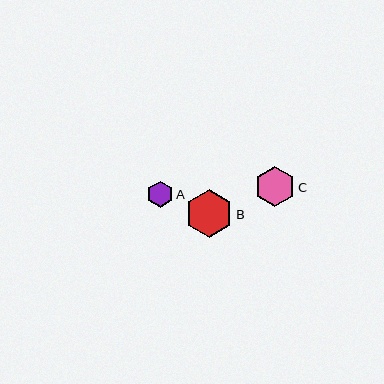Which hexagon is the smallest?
Hexagon A is the smallest with a size of approximately 26 pixels.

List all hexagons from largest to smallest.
From largest to smallest: B, C, A.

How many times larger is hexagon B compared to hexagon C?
Hexagon B is approximately 1.2 times the size of hexagon C.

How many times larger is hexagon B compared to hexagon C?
Hexagon B is approximately 1.2 times the size of hexagon C.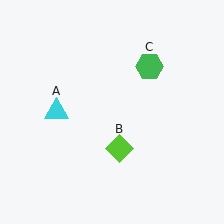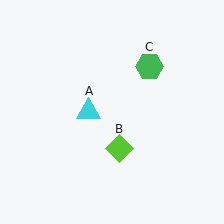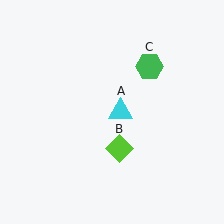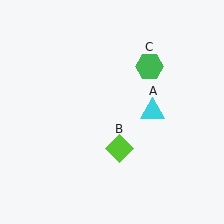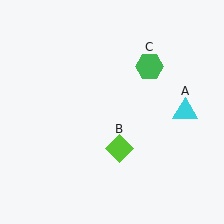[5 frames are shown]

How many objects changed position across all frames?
1 object changed position: cyan triangle (object A).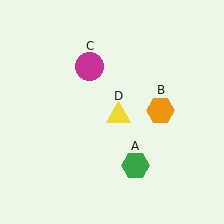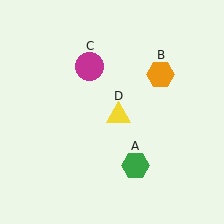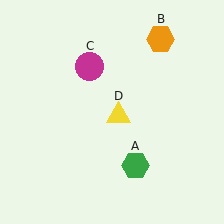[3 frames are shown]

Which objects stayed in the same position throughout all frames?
Green hexagon (object A) and magenta circle (object C) and yellow triangle (object D) remained stationary.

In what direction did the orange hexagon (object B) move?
The orange hexagon (object B) moved up.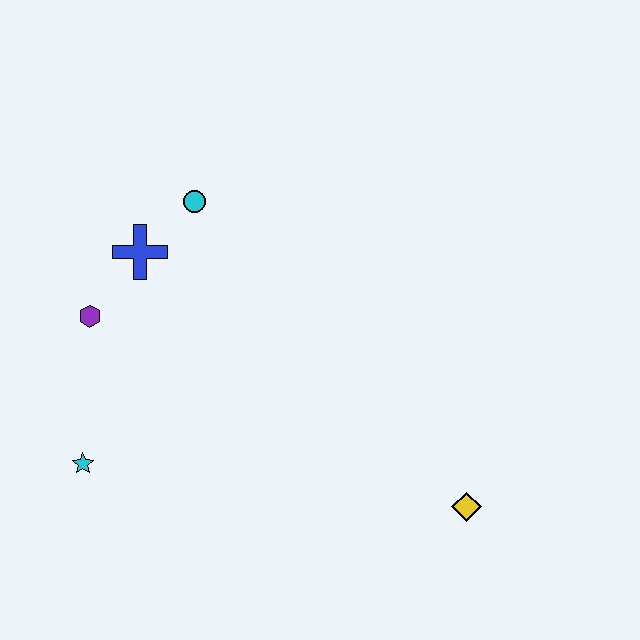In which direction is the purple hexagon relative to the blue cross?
The purple hexagon is below the blue cross.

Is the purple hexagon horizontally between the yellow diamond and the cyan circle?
No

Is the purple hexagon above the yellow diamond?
Yes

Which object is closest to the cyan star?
The purple hexagon is closest to the cyan star.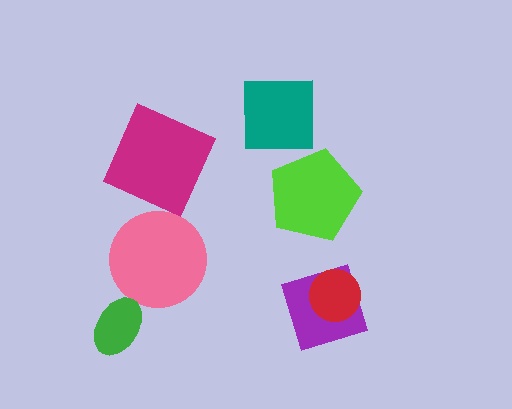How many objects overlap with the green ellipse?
0 objects overlap with the green ellipse.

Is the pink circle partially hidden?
No, no other shape covers it.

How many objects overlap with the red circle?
1 object overlaps with the red circle.